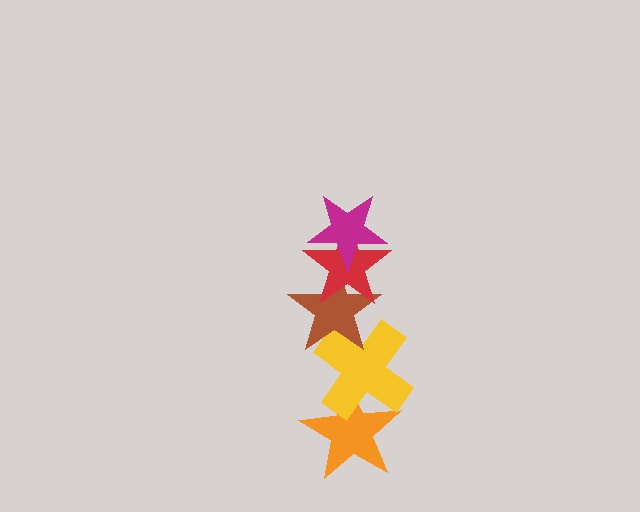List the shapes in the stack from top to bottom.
From top to bottom: the magenta star, the red star, the brown star, the yellow cross, the orange star.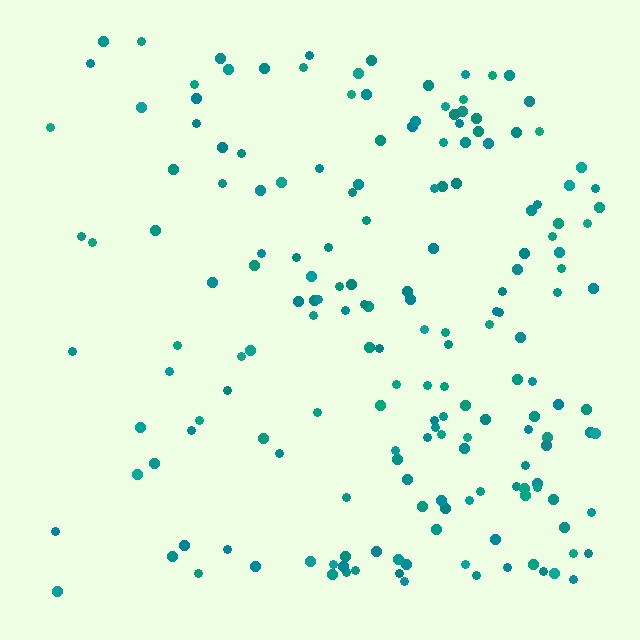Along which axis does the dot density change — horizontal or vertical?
Horizontal.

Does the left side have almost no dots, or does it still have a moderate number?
Still a moderate number, just noticeably fewer than the right.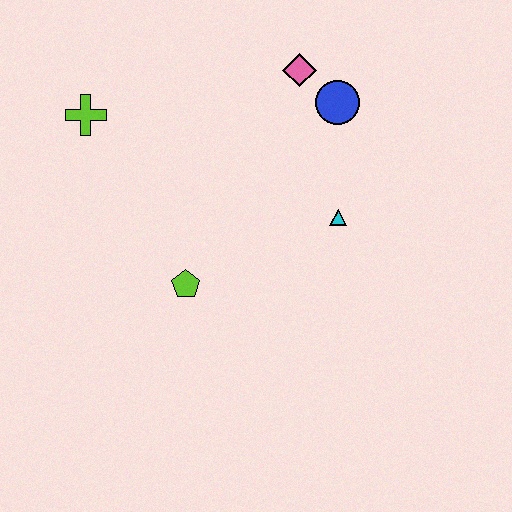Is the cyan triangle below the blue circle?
Yes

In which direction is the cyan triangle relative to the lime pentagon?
The cyan triangle is to the right of the lime pentagon.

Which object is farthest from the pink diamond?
The lime pentagon is farthest from the pink diamond.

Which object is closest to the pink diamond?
The blue circle is closest to the pink diamond.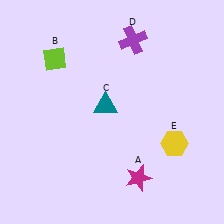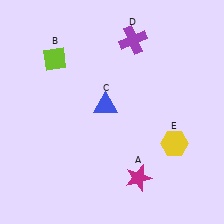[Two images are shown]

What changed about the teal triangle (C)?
In Image 1, C is teal. In Image 2, it changed to blue.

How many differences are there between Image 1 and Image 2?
There is 1 difference between the two images.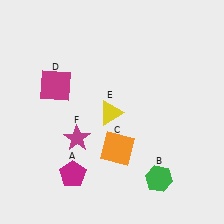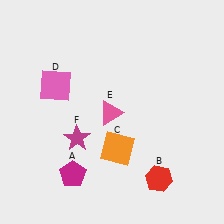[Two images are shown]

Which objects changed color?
B changed from green to red. D changed from magenta to pink. E changed from yellow to pink.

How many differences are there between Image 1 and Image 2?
There are 3 differences between the two images.